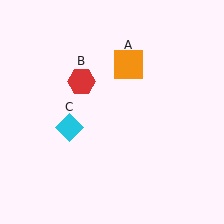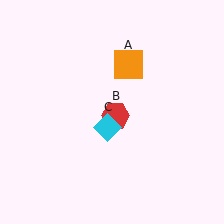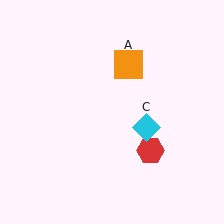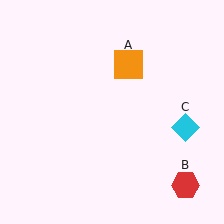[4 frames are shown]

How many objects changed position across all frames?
2 objects changed position: red hexagon (object B), cyan diamond (object C).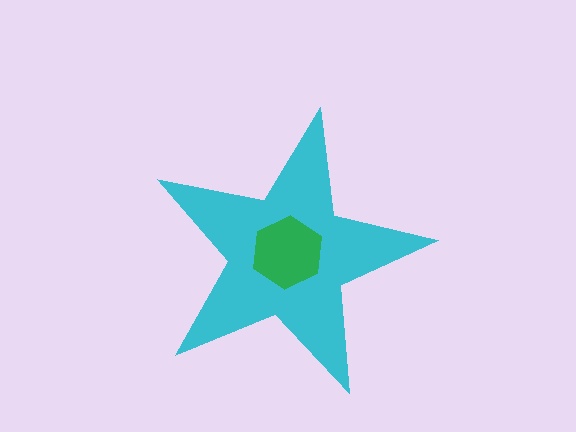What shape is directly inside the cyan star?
The green hexagon.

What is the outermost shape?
The cyan star.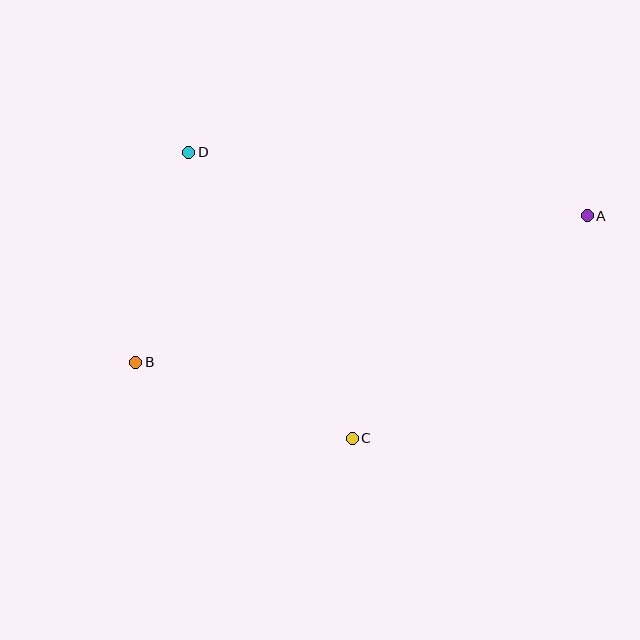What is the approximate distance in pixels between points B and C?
The distance between B and C is approximately 229 pixels.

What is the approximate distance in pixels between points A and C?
The distance between A and C is approximately 324 pixels.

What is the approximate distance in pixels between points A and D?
The distance between A and D is approximately 404 pixels.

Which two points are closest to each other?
Points B and D are closest to each other.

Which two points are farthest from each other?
Points A and B are farthest from each other.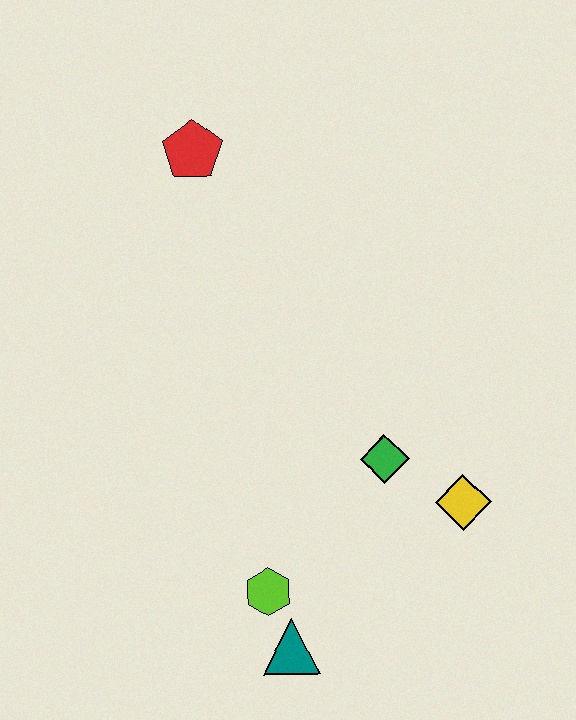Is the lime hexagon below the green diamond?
Yes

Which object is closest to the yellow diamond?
The green diamond is closest to the yellow diamond.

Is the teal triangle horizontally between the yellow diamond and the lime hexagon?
Yes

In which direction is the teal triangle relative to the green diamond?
The teal triangle is below the green diamond.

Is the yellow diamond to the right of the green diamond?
Yes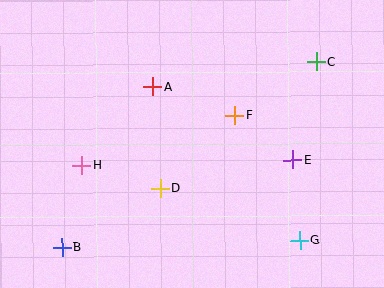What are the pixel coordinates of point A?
Point A is at (153, 87).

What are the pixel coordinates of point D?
Point D is at (161, 188).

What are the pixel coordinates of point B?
Point B is at (62, 247).